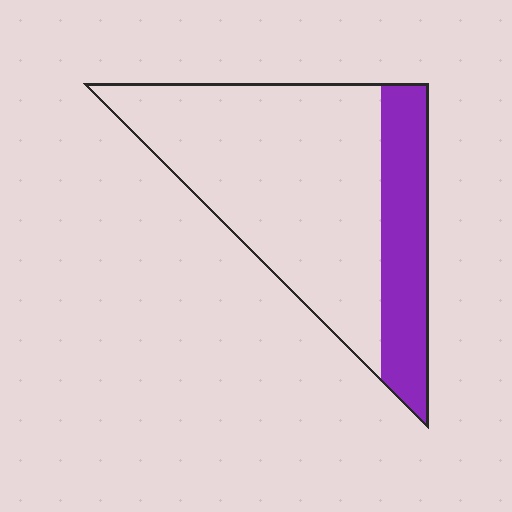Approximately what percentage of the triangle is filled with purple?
Approximately 25%.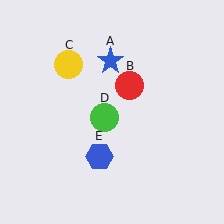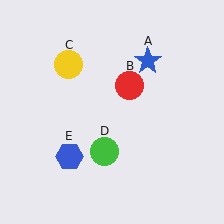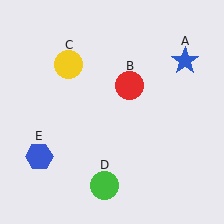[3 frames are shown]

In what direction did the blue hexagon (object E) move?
The blue hexagon (object E) moved left.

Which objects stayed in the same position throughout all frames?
Red circle (object B) and yellow circle (object C) remained stationary.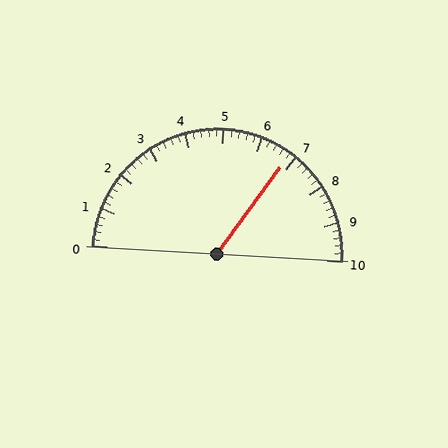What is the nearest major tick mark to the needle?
The nearest major tick mark is 7.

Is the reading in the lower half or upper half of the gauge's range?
The reading is in the upper half of the range (0 to 10).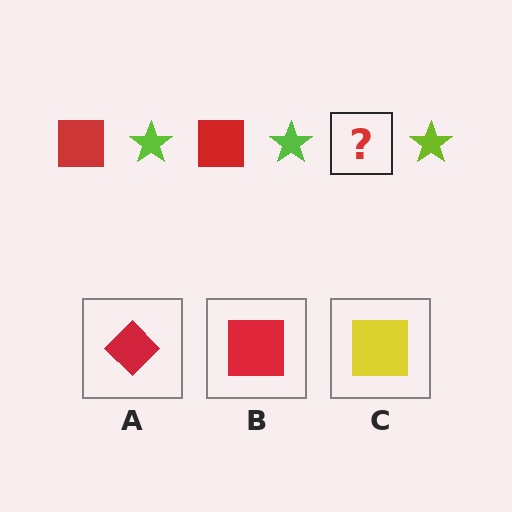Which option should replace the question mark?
Option B.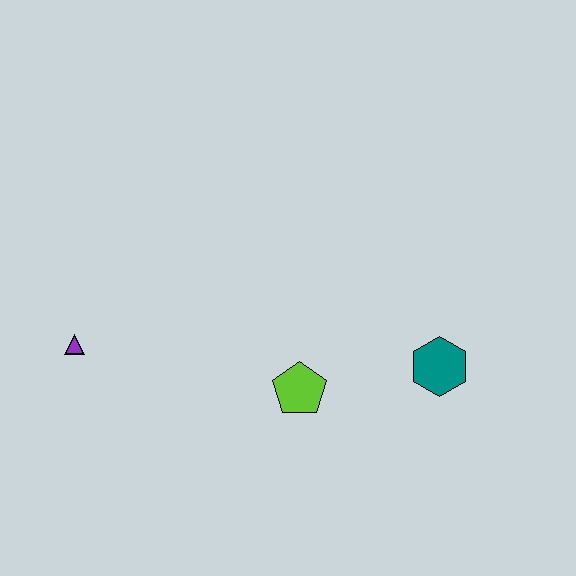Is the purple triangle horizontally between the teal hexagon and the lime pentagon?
No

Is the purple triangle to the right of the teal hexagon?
No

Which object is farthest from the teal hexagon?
The purple triangle is farthest from the teal hexagon.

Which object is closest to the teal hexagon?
The lime pentagon is closest to the teal hexagon.